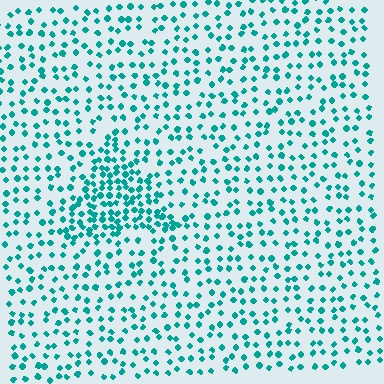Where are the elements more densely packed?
The elements are more densely packed inside the triangle boundary.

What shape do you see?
I see a triangle.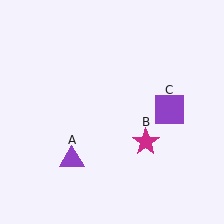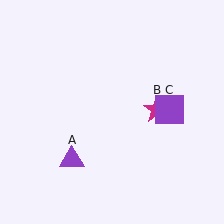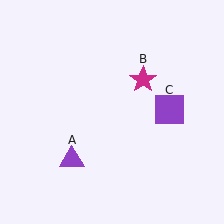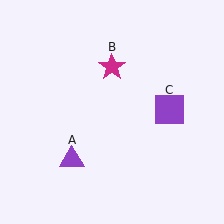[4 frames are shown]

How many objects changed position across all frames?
1 object changed position: magenta star (object B).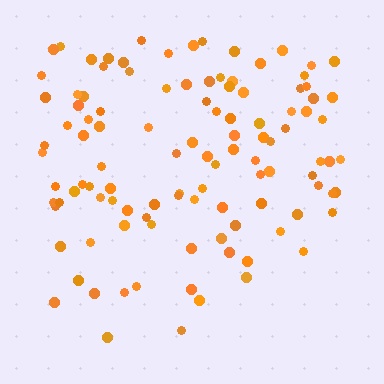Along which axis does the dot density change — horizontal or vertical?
Vertical.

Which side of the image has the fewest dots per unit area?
The bottom.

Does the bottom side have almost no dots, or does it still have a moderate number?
Still a moderate number, just noticeably fewer than the top.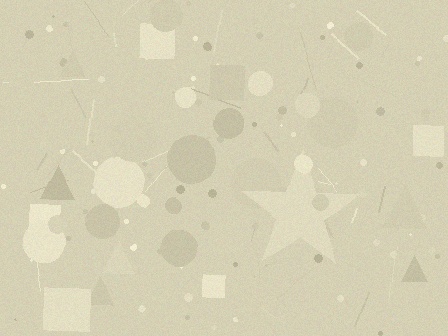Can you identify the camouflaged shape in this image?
The camouflaged shape is a star.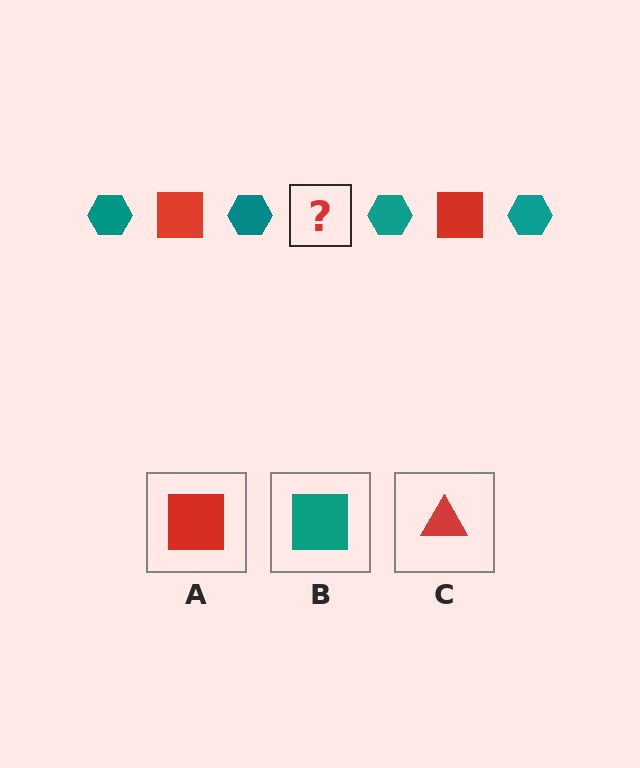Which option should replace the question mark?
Option A.